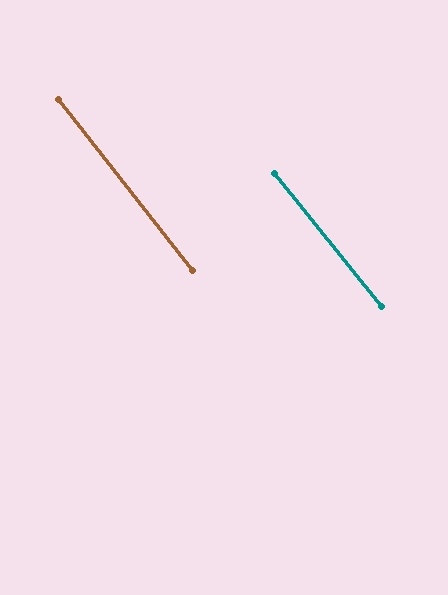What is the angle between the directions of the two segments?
Approximately 1 degree.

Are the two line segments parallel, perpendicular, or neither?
Parallel — their directions differ by only 0.6°.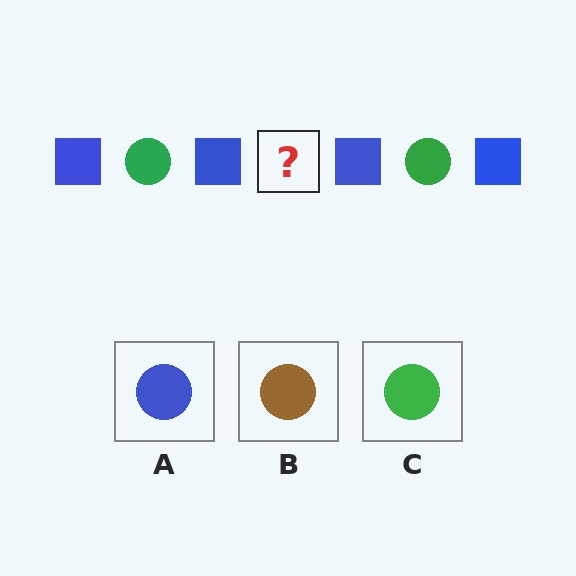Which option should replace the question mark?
Option C.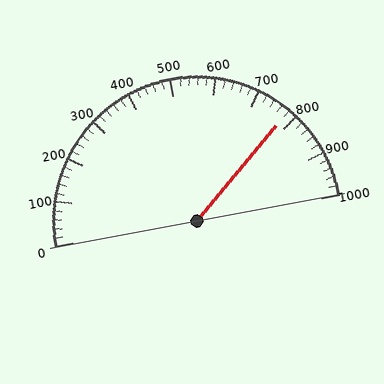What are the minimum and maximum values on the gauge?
The gauge ranges from 0 to 1000.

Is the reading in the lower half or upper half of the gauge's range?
The reading is in the upper half of the range (0 to 1000).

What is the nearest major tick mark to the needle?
The nearest major tick mark is 800.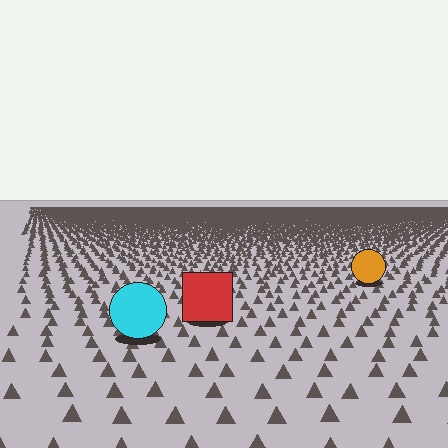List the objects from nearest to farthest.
From nearest to farthest: the cyan circle, the red square, the orange circle.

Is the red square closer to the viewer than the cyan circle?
No. The cyan circle is closer — you can tell from the texture gradient: the ground texture is coarser near it.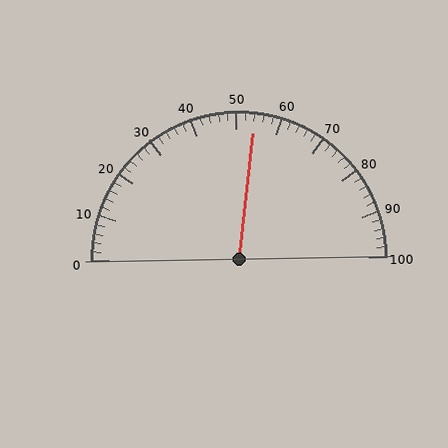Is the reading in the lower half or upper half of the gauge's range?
The reading is in the upper half of the range (0 to 100).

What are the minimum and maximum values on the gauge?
The gauge ranges from 0 to 100.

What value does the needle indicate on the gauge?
The needle indicates approximately 54.